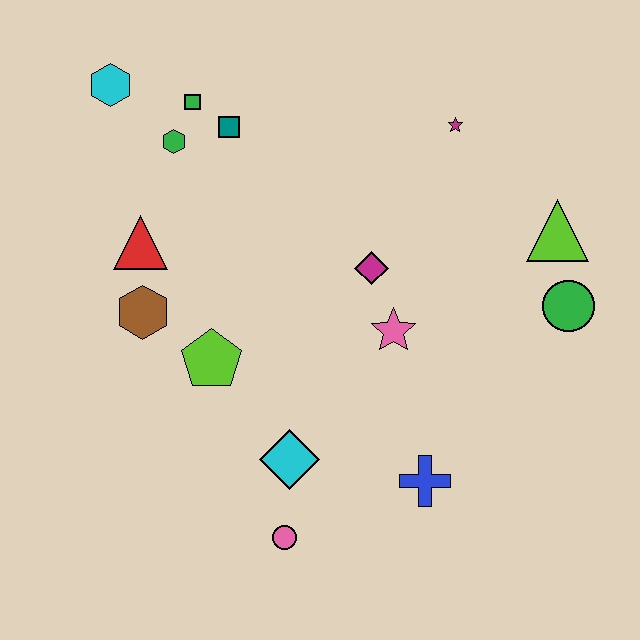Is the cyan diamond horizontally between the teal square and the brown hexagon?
No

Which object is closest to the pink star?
The magenta diamond is closest to the pink star.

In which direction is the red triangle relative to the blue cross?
The red triangle is to the left of the blue cross.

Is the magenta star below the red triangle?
No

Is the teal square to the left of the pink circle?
Yes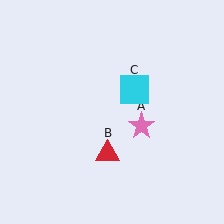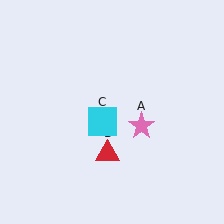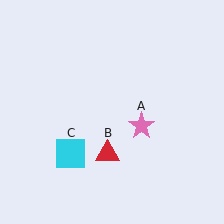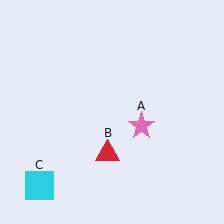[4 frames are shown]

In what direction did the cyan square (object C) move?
The cyan square (object C) moved down and to the left.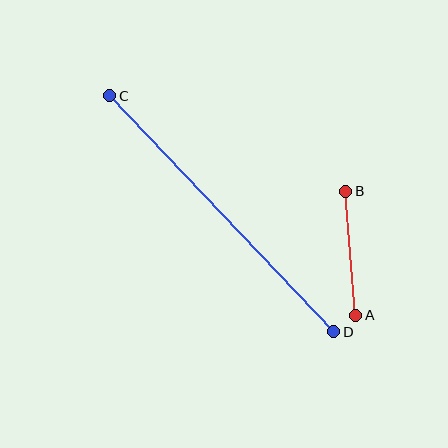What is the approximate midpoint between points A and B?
The midpoint is at approximately (351, 253) pixels.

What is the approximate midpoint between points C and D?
The midpoint is at approximately (222, 214) pixels.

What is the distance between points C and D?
The distance is approximately 325 pixels.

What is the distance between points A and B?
The distance is approximately 124 pixels.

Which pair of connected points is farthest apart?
Points C and D are farthest apart.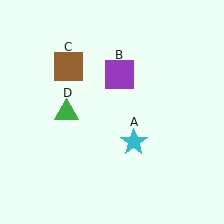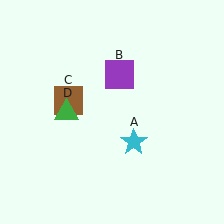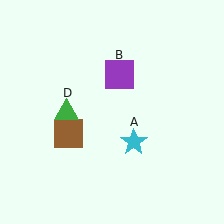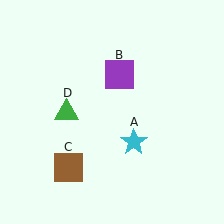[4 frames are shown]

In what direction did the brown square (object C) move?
The brown square (object C) moved down.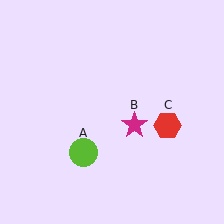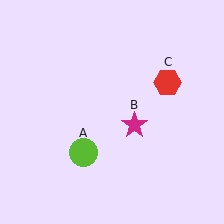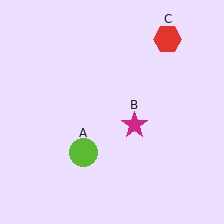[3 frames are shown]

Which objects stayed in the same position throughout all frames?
Lime circle (object A) and magenta star (object B) remained stationary.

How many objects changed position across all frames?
1 object changed position: red hexagon (object C).